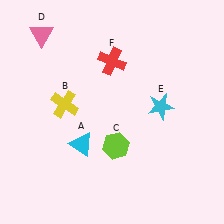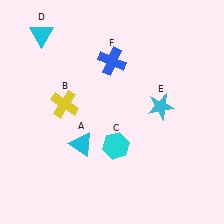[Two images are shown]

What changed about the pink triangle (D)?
In Image 1, D is pink. In Image 2, it changed to cyan.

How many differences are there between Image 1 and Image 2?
There are 3 differences between the two images.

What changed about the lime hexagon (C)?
In Image 1, C is lime. In Image 2, it changed to cyan.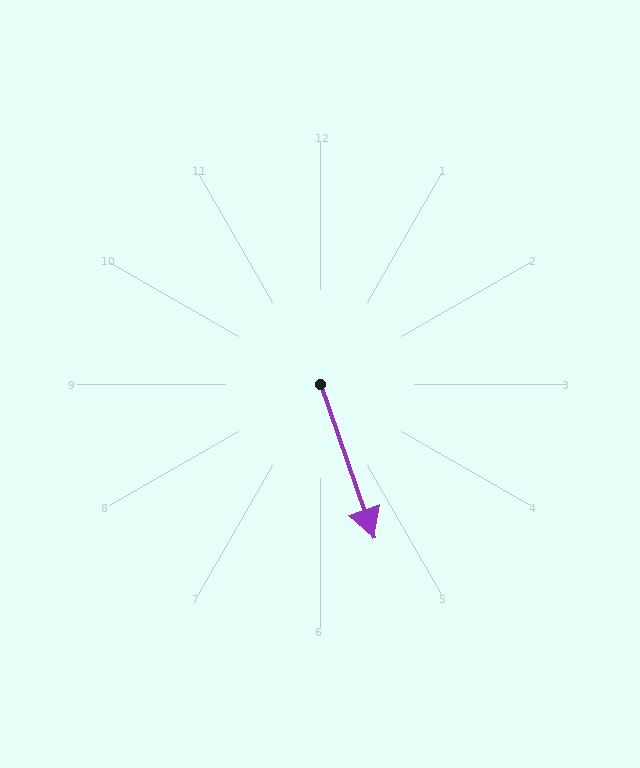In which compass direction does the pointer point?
South.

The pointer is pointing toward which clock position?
Roughly 5 o'clock.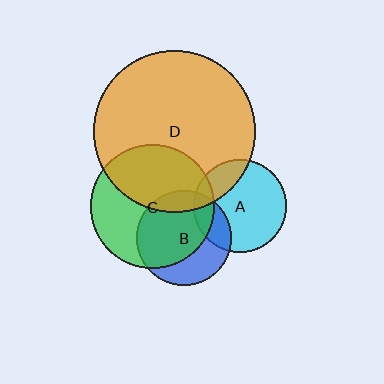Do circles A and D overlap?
Yes.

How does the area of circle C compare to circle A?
Approximately 1.8 times.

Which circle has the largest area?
Circle D (orange).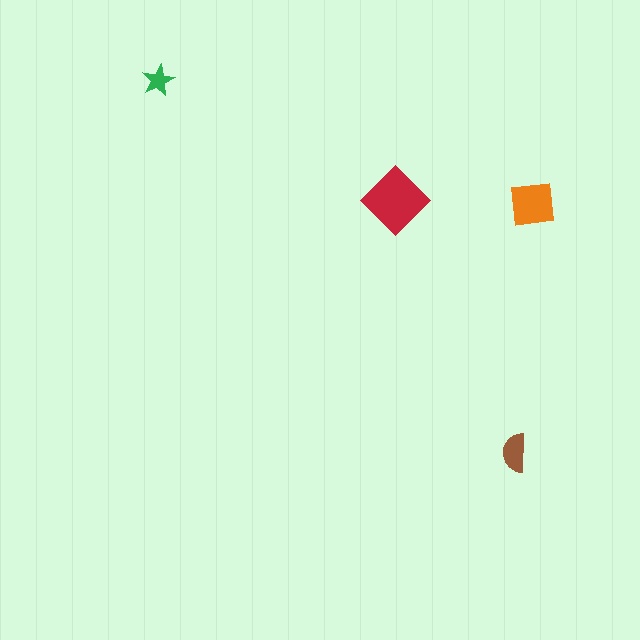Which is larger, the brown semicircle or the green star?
The brown semicircle.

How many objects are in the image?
There are 4 objects in the image.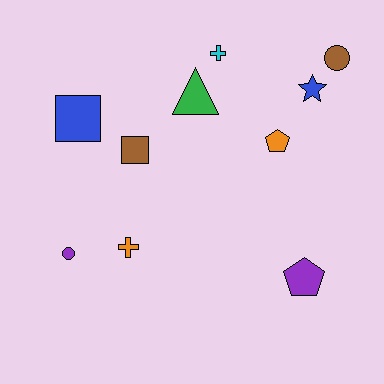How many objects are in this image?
There are 10 objects.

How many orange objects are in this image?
There are 2 orange objects.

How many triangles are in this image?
There is 1 triangle.